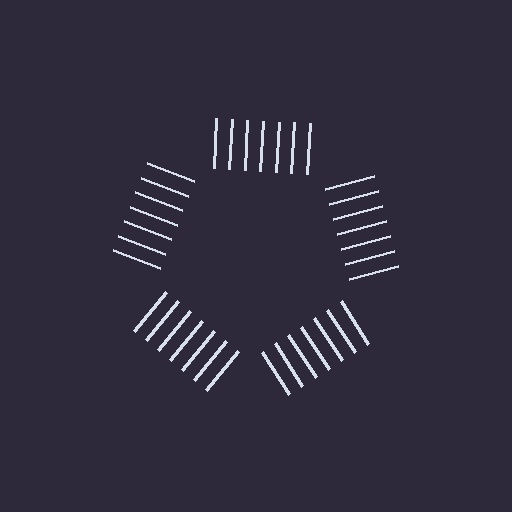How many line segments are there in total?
35 — 7 along each of the 5 edges.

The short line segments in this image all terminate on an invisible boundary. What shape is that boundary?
An illusory pentagon — the line segments terminate on its edges but no continuous stroke is drawn.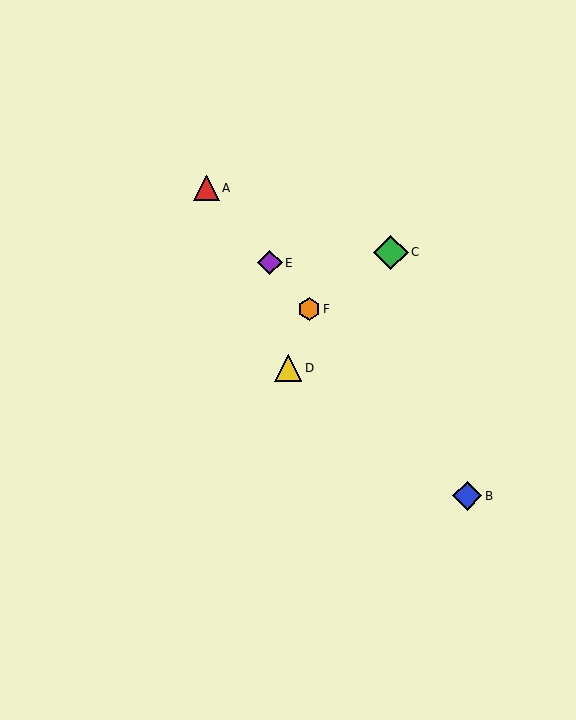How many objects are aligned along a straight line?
4 objects (A, B, E, F) are aligned along a straight line.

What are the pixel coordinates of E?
Object E is at (270, 263).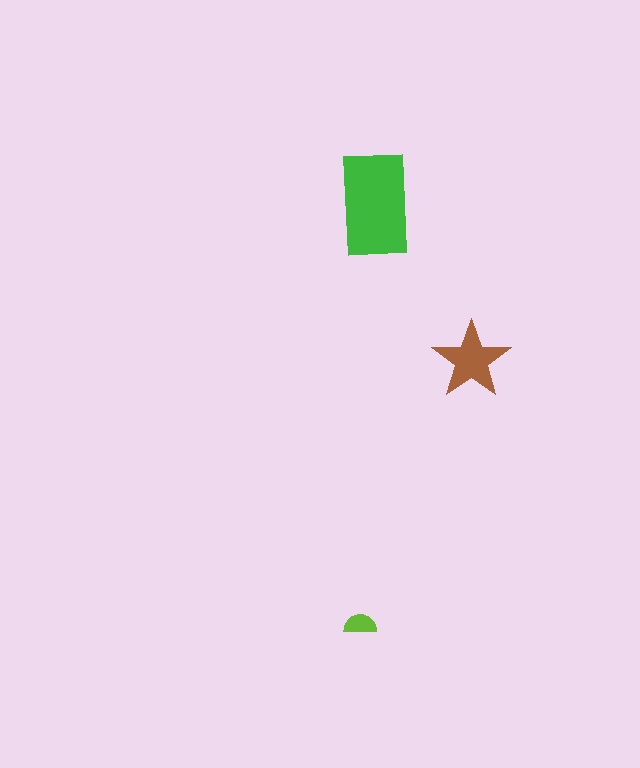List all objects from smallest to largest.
The lime semicircle, the brown star, the green rectangle.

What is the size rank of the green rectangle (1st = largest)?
1st.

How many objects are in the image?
There are 3 objects in the image.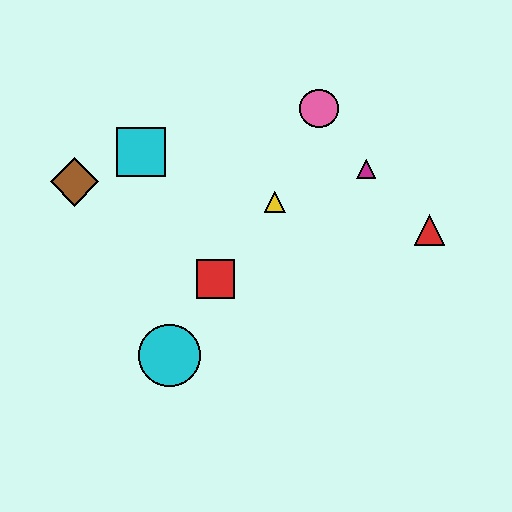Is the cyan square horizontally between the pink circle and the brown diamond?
Yes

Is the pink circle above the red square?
Yes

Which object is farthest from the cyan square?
The red triangle is farthest from the cyan square.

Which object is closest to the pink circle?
The magenta triangle is closest to the pink circle.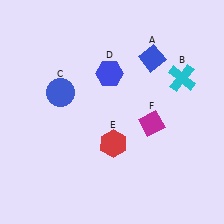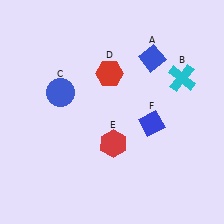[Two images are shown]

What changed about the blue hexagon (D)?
In Image 1, D is blue. In Image 2, it changed to red.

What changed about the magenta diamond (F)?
In Image 1, F is magenta. In Image 2, it changed to blue.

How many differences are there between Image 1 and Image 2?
There are 2 differences between the two images.